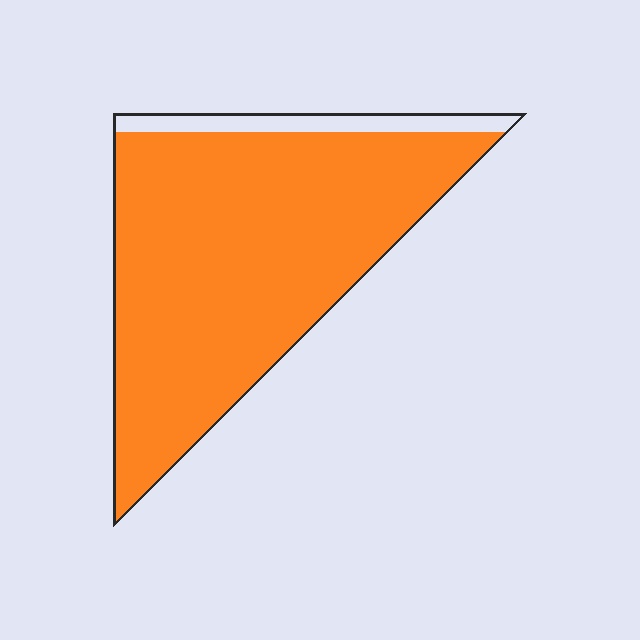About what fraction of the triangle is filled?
About nine tenths (9/10).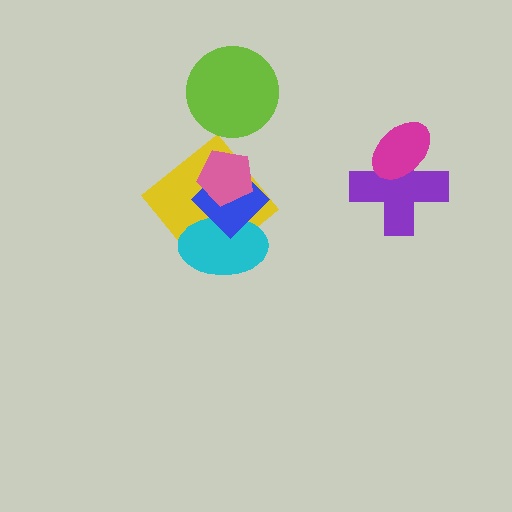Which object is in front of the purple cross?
The magenta ellipse is in front of the purple cross.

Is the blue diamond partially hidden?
Yes, it is partially covered by another shape.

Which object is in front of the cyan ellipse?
The blue diamond is in front of the cyan ellipse.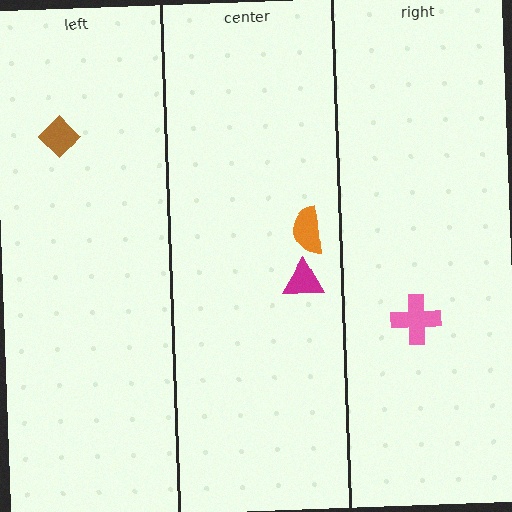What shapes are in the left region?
The brown diamond.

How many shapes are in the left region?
1.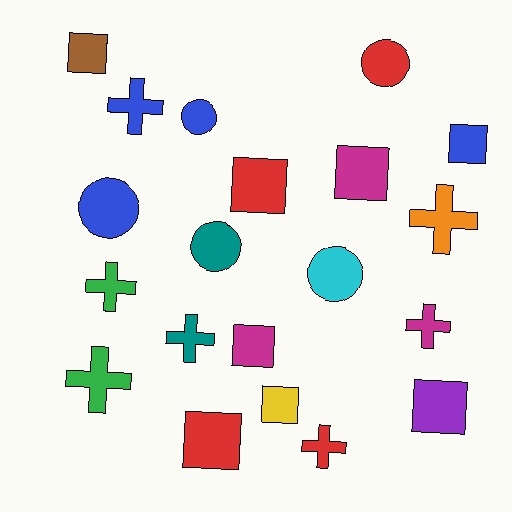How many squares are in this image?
There are 8 squares.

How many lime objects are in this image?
There are no lime objects.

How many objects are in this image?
There are 20 objects.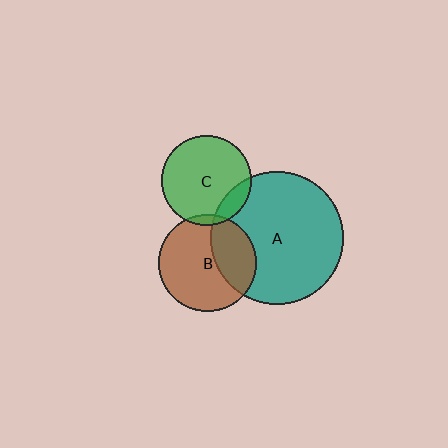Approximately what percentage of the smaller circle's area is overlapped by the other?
Approximately 5%.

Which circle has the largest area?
Circle A (teal).